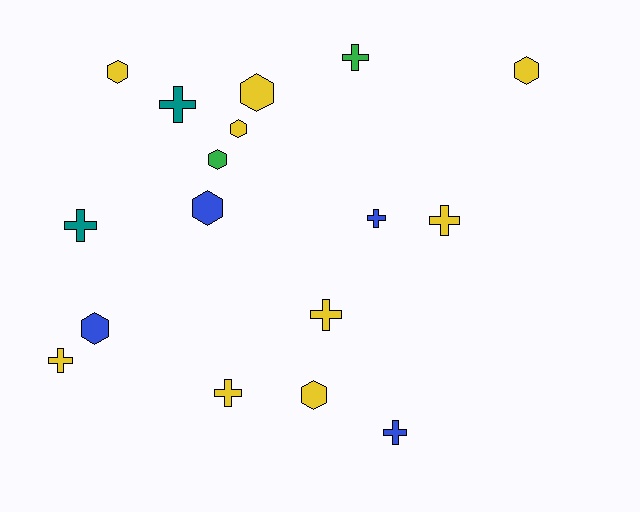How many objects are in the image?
There are 17 objects.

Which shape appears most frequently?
Cross, with 9 objects.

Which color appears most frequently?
Yellow, with 9 objects.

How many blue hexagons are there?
There are 2 blue hexagons.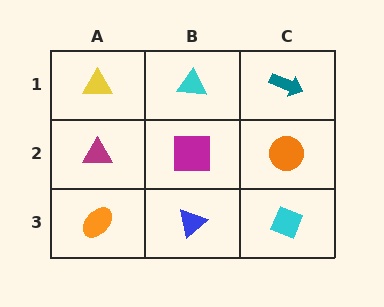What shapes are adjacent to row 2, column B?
A cyan triangle (row 1, column B), a blue triangle (row 3, column B), a magenta triangle (row 2, column A), an orange circle (row 2, column C).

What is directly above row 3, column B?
A magenta square.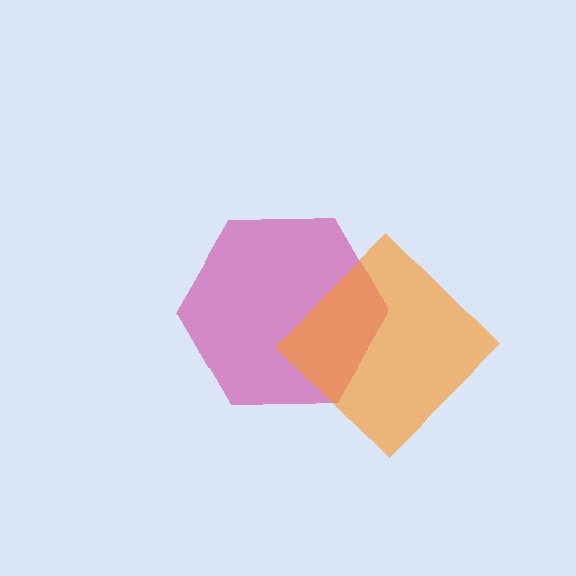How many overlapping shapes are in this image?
There are 2 overlapping shapes in the image.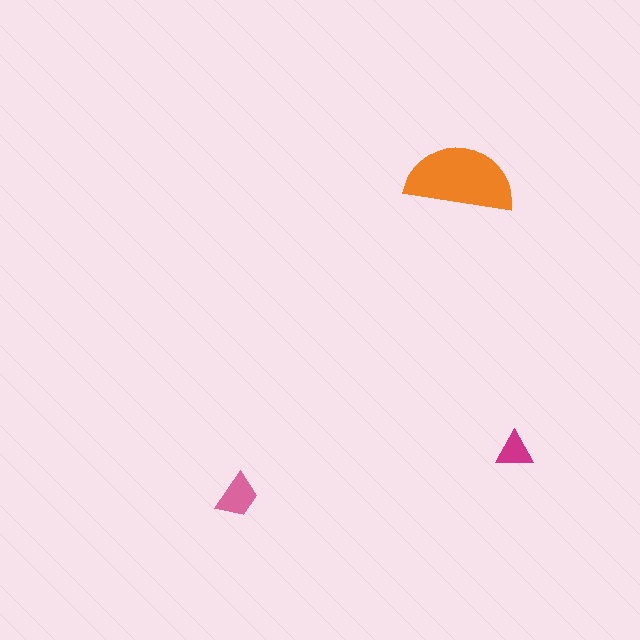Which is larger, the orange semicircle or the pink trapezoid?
The orange semicircle.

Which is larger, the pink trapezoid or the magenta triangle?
The pink trapezoid.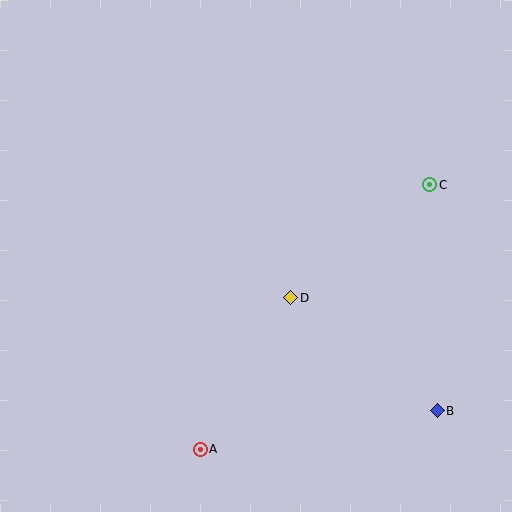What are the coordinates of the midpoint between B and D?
The midpoint between B and D is at (364, 354).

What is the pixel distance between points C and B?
The distance between C and B is 226 pixels.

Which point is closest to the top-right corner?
Point C is closest to the top-right corner.